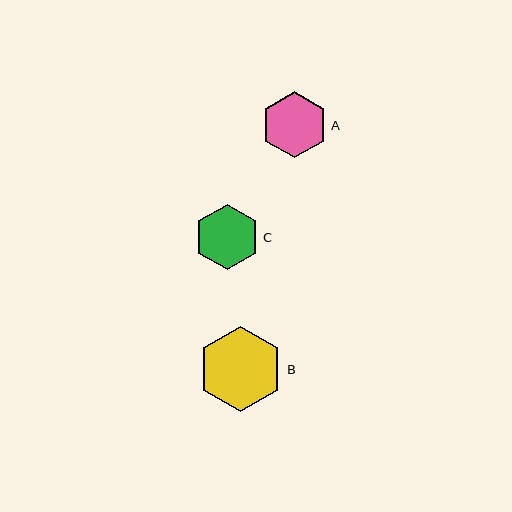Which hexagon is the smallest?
Hexagon C is the smallest with a size of approximately 66 pixels.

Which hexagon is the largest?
Hexagon B is the largest with a size of approximately 86 pixels.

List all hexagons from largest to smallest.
From largest to smallest: B, A, C.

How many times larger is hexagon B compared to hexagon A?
Hexagon B is approximately 1.3 times the size of hexagon A.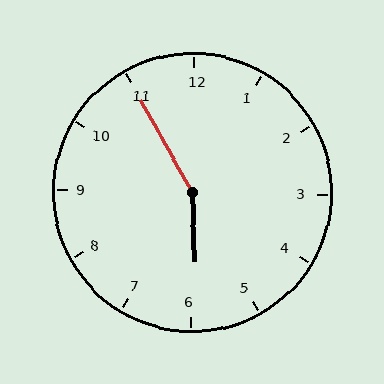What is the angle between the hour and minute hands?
Approximately 152 degrees.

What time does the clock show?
5:55.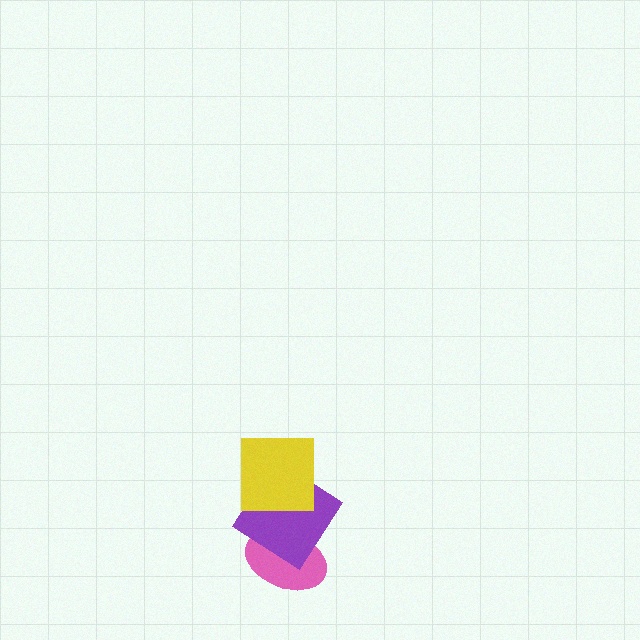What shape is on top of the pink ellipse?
The purple diamond is on top of the pink ellipse.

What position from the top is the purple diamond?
The purple diamond is 2nd from the top.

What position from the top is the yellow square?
The yellow square is 1st from the top.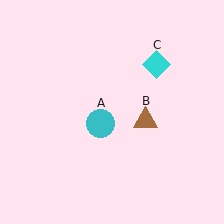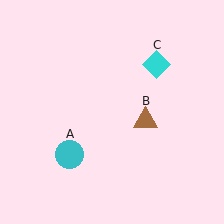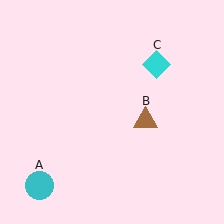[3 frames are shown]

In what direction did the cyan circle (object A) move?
The cyan circle (object A) moved down and to the left.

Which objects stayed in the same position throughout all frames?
Brown triangle (object B) and cyan diamond (object C) remained stationary.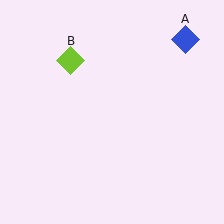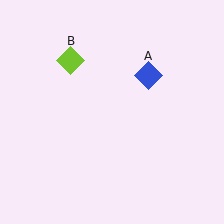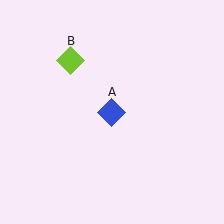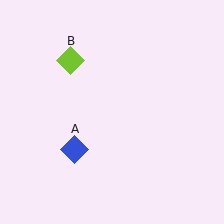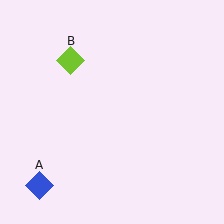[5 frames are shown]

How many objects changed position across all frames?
1 object changed position: blue diamond (object A).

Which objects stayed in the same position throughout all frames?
Lime diamond (object B) remained stationary.